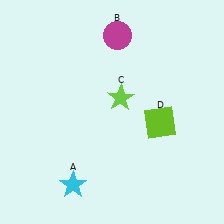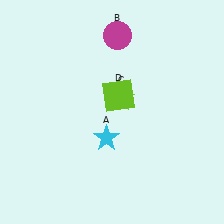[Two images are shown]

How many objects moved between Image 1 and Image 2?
2 objects moved between the two images.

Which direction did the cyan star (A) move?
The cyan star (A) moved up.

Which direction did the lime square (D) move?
The lime square (D) moved left.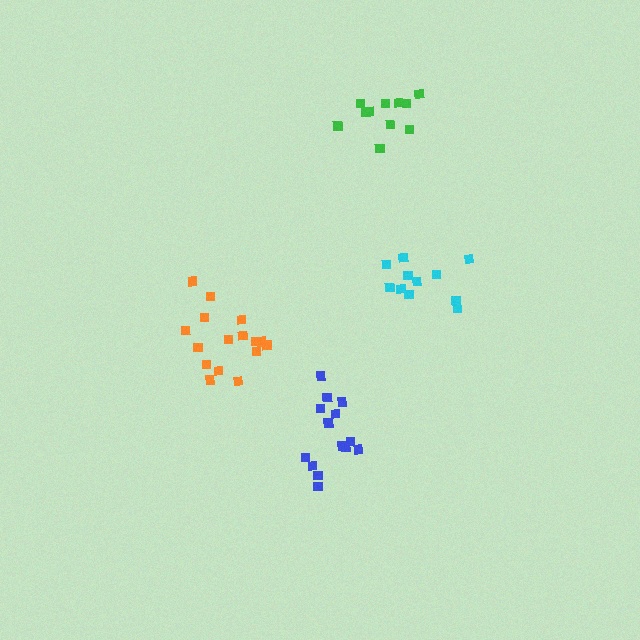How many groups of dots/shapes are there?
There are 4 groups.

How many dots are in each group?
Group 1: 16 dots, Group 2: 15 dots, Group 3: 11 dots, Group 4: 11 dots (53 total).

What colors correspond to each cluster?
The clusters are colored: orange, blue, green, cyan.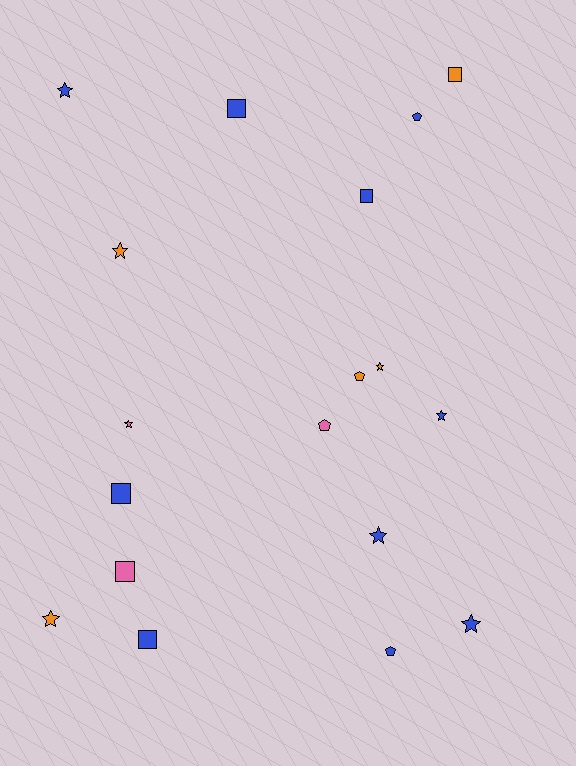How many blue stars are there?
There are 4 blue stars.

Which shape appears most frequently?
Star, with 8 objects.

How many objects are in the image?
There are 18 objects.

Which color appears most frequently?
Blue, with 10 objects.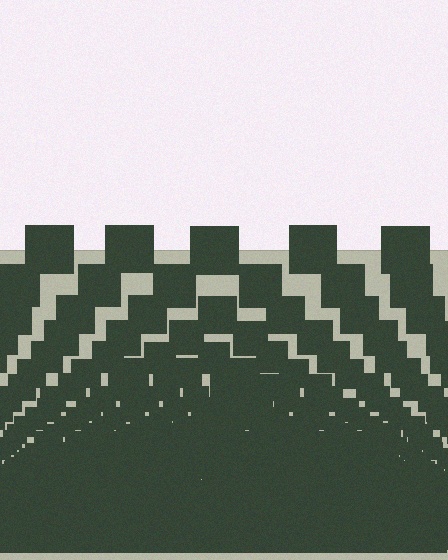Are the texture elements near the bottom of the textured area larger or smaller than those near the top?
Smaller. The gradient is inverted — elements near the bottom are smaller and denser.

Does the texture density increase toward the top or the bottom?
Density increases toward the bottom.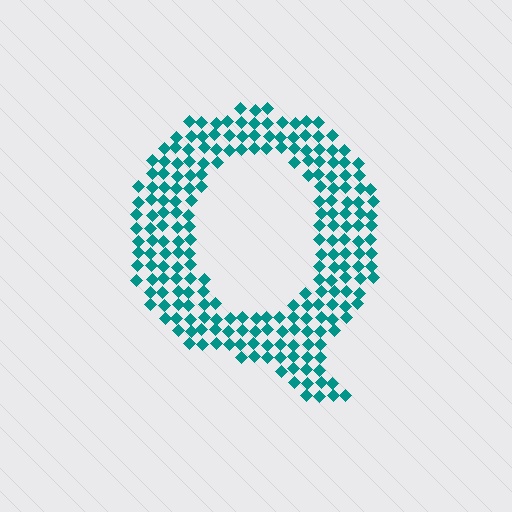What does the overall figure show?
The overall figure shows the letter Q.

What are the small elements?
The small elements are diamonds.